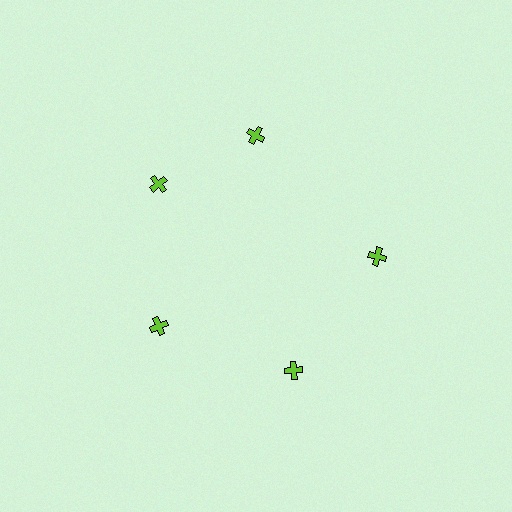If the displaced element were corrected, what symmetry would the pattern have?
It would have 5-fold rotational symmetry — the pattern would map onto itself every 72 degrees.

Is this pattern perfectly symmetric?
No. The 5 lime crosses are arranged in a ring, but one element near the 1 o'clock position is rotated out of alignment along the ring, breaking the 5-fold rotational symmetry.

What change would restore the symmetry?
The symmetry would be restored by rotating it back into even spacing with its neighbors so that all 5 crosses sit at equal angles and equal distance from the center.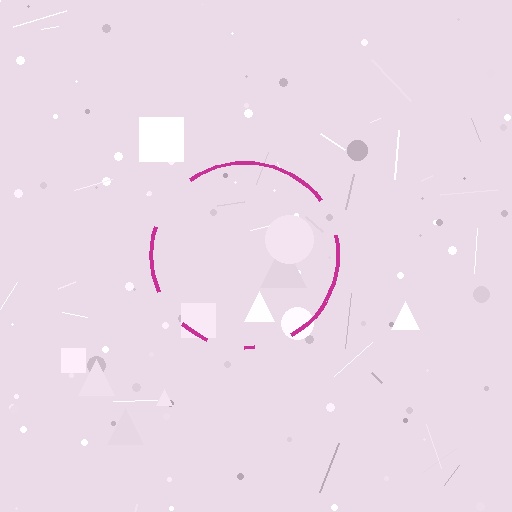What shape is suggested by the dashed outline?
The dashed outline suggests a circle.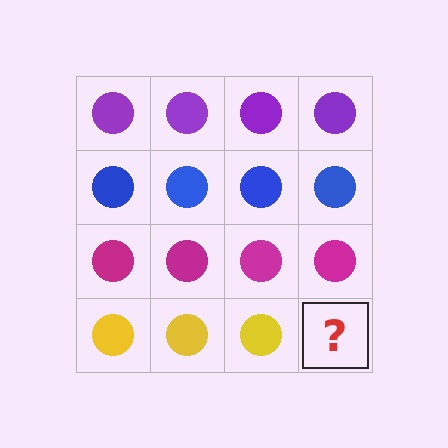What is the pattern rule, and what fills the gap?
The rule is that each row has a consistent color. The gap should be filled with a yellow circle.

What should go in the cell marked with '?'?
The missing cell should contain a yellow circle.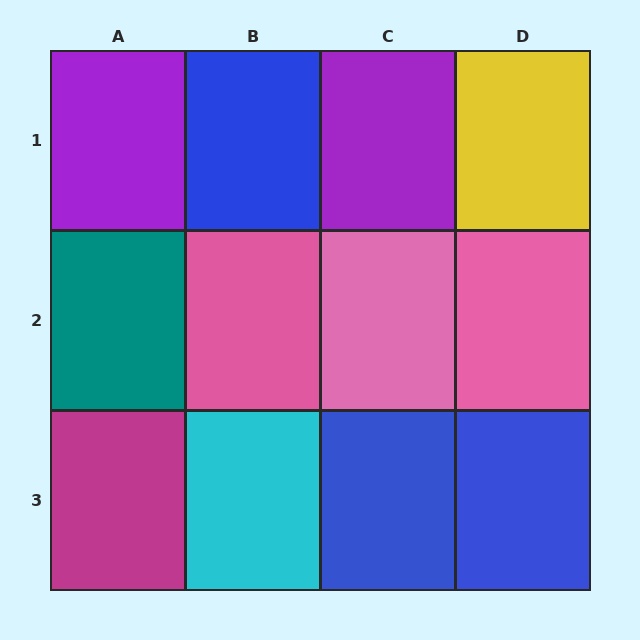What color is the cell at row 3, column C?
Blue.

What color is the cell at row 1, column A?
Purple.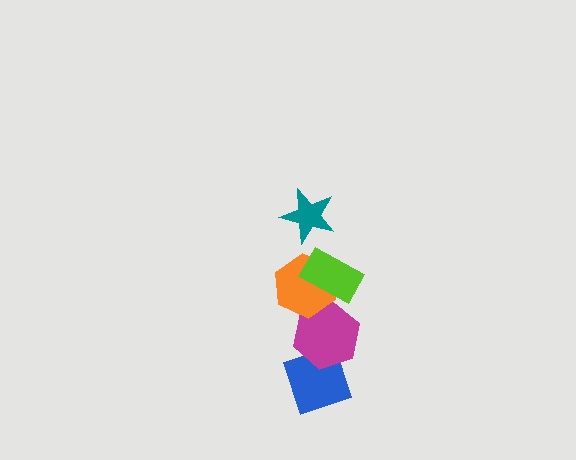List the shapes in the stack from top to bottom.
From top to bottom: the teal star, the lime rectangle, the orange hexagon, the magenta hexagon, the blue diamond.